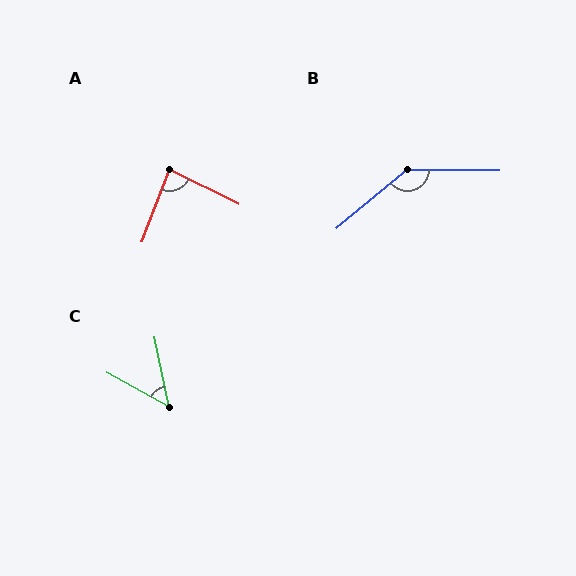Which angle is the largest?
B, at approximately 139 degrees.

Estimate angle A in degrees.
Approximately 84 degrees.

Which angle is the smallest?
C, at approximately 50 degrees.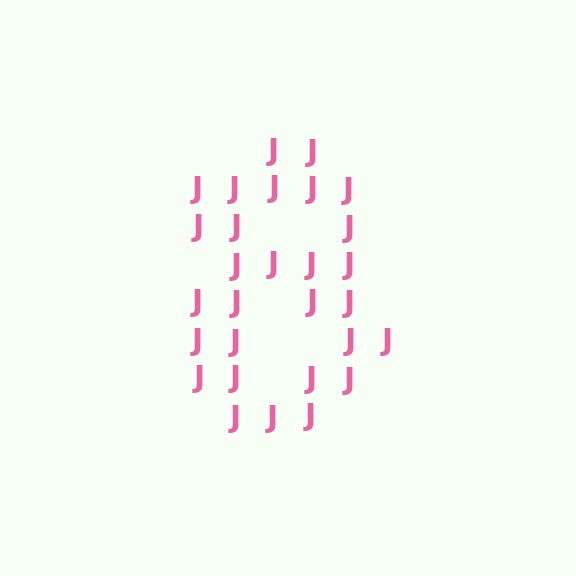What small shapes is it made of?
It is made of small letter J's.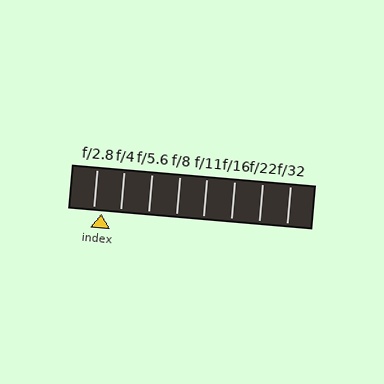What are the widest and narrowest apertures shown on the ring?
The widest aperture shown is f/2.8 and the narrowest is f/32.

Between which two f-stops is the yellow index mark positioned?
The index mark is between f/2.8 and f/4.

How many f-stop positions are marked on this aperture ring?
There are 8 f-stop positions marked.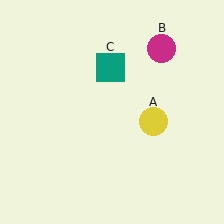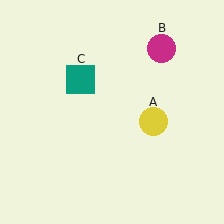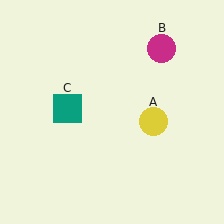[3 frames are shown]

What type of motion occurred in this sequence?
The teal square (object C) rotated counterclockwise around the center of the scene.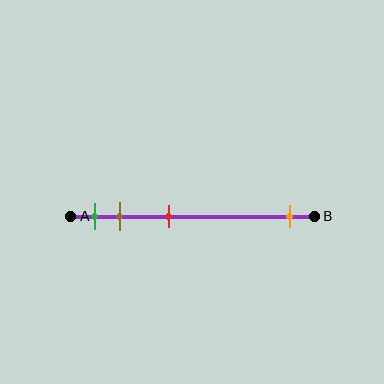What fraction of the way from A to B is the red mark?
The red mark is approximately 40% (0.4) of the way from A to B.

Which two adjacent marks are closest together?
The green and brown marks are the closest adjacent pair.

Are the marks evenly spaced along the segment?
No, the marks are not evenly spaced.